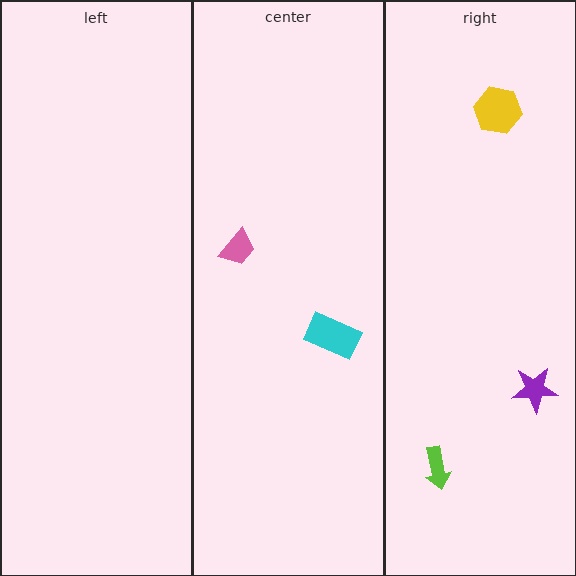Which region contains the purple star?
The right region.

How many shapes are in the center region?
2.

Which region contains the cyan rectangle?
The center region.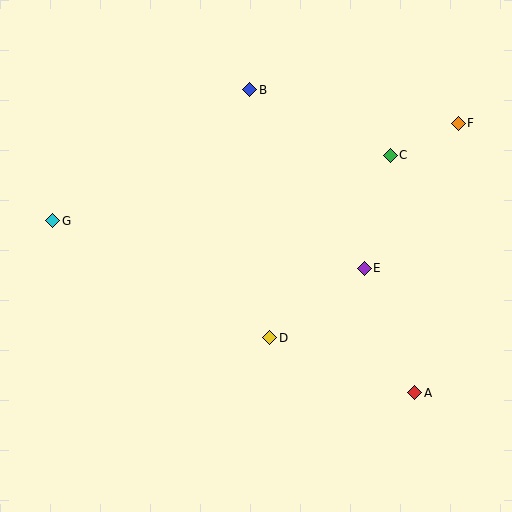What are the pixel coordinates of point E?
Point E is at (364, 268).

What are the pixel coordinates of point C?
Point C is at (390, 155).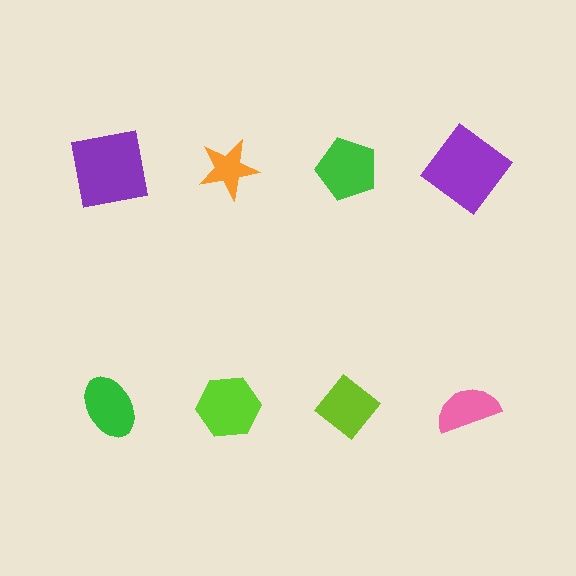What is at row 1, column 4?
A purple diamond.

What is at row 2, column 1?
A green ellipse.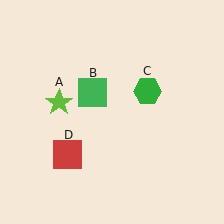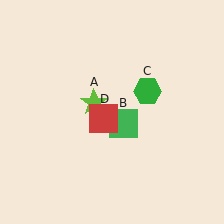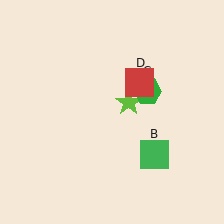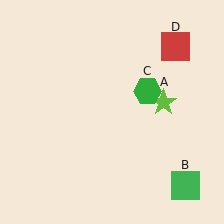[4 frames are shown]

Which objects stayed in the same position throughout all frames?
Green hexagon (object C) remained stationary.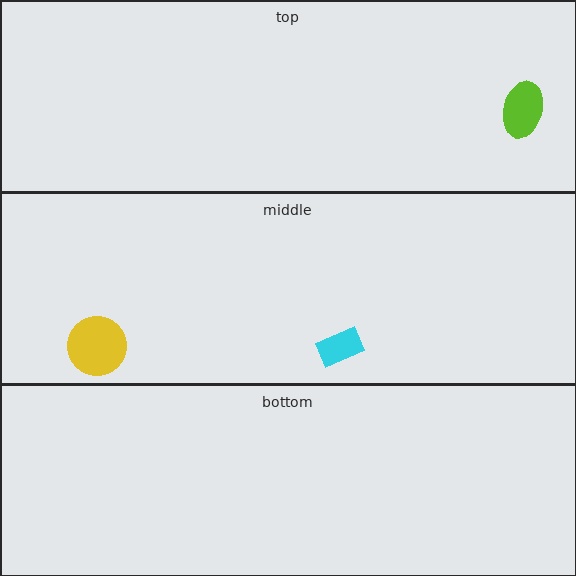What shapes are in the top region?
The lime ellipse.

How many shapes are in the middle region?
2.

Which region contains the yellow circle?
The middle region.